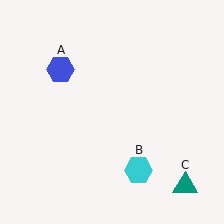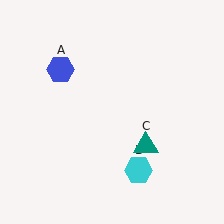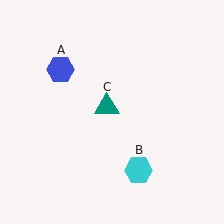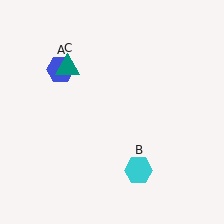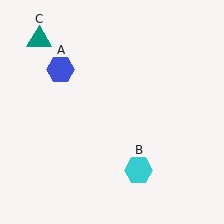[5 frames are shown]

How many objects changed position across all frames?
1 object changed position: teal triangle (object C).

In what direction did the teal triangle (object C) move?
The teal triangle (object C) moved up and to the left.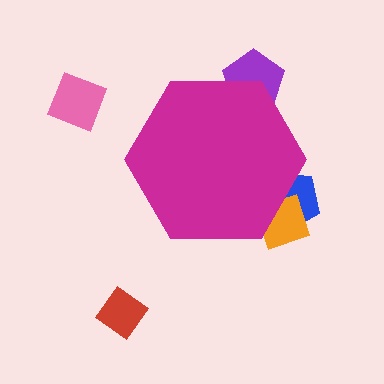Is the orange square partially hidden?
Yes, the orange square is partially hidden behind the magenta hexagon.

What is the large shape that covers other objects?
A magenta hexagon.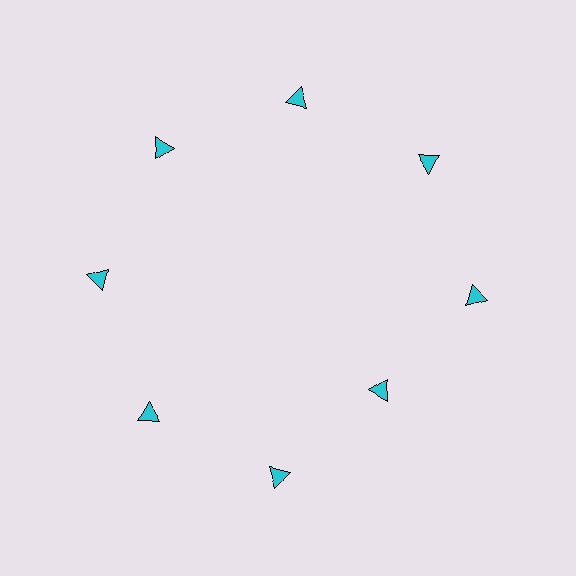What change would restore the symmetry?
The symmetry would be restored by moving it outward, back onto the ring so that all 8 triangles sit at equal angles and equal distance from the center.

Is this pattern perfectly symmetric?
No. The 8 cyan triangles are arranged in a ring, but one element near the 4 o'clock position is pulled inward toward the center, breaking the 8-fold rotational symmetry.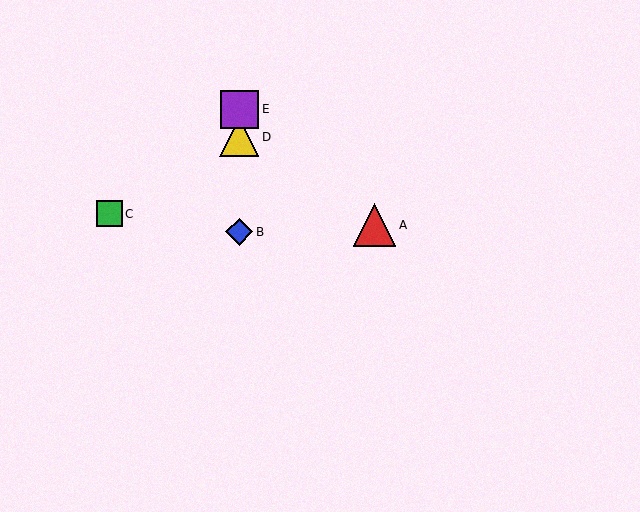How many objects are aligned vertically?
3 objects (B, D, E) are aligned vertically.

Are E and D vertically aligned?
Yes, both are at x≈239.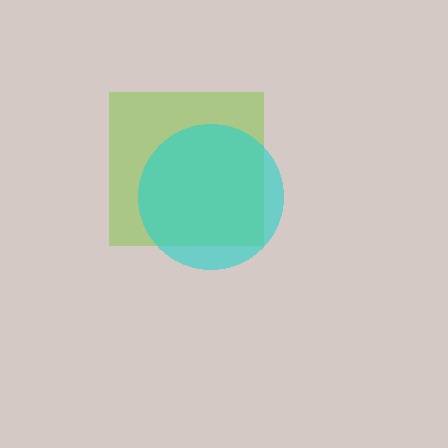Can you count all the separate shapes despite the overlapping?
Yes, there are 2 separate shapes.